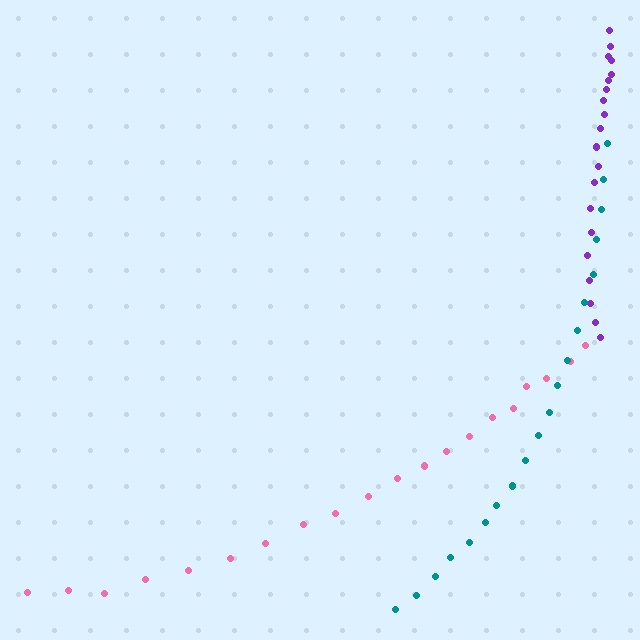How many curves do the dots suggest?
There are 3 distinct paths.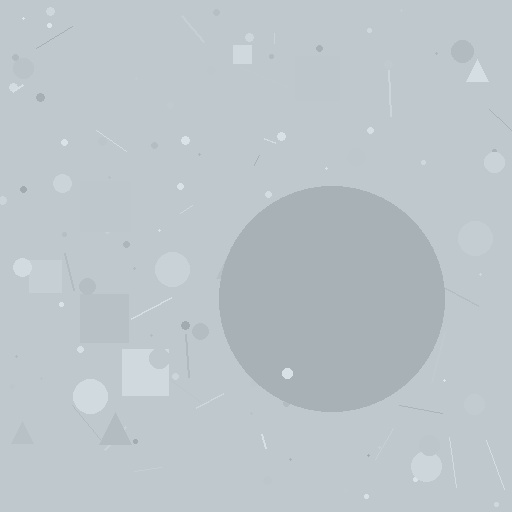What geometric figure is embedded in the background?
A circle is embedded in the background.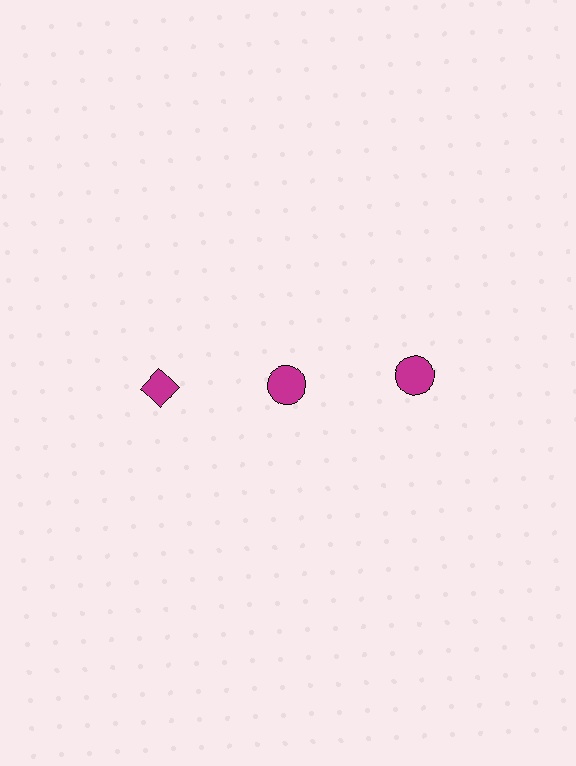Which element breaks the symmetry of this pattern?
The magenta diamond in the top row, leftmost column breaks the symmetry. All other shapes are magenta circles.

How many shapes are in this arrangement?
There are 3 shapes arranged in a grid pattern.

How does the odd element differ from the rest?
It has a different shape: diamond instead of circle.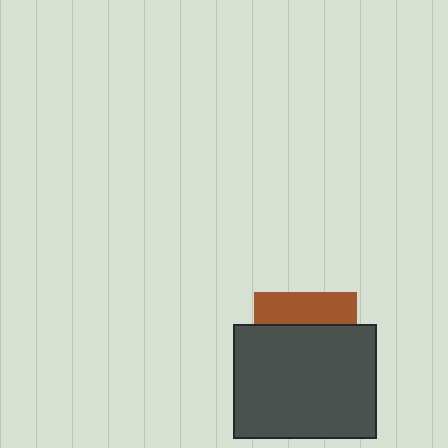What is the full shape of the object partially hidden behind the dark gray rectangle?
The partially hidden object is a brown square.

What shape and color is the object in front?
The object in front is a dark gray rectangle.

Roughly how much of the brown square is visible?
A small part of it is visible (roughly 31%).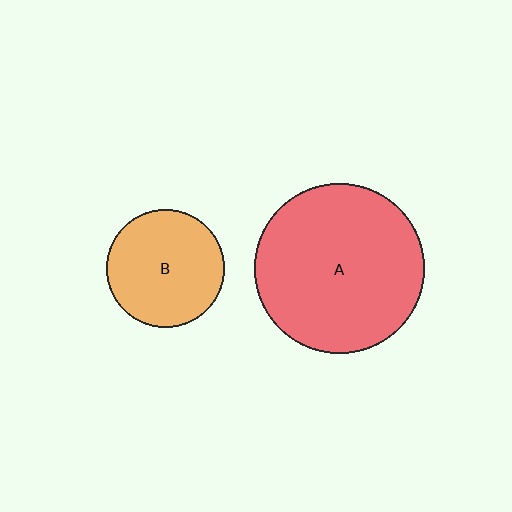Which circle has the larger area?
Circle A (red).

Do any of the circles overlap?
No, none of the circles overlap.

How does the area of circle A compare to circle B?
Approximately 2.1 times.